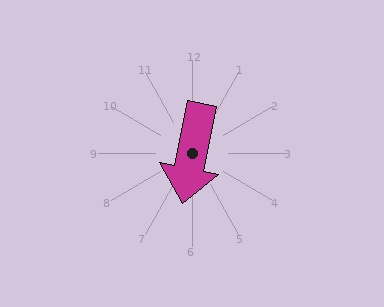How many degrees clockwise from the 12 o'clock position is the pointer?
Approximately 191 degrees.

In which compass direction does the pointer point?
South.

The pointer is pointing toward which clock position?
Roughly 6 o'clock.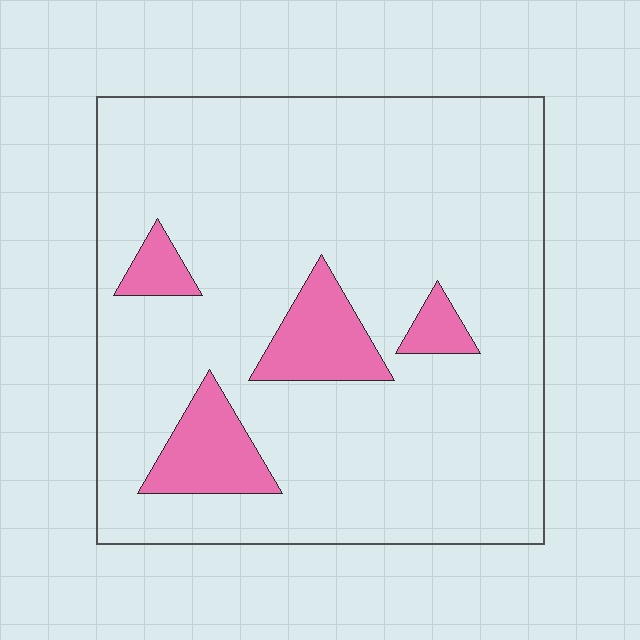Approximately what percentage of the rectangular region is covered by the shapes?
Approximately 15%.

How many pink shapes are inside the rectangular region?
4.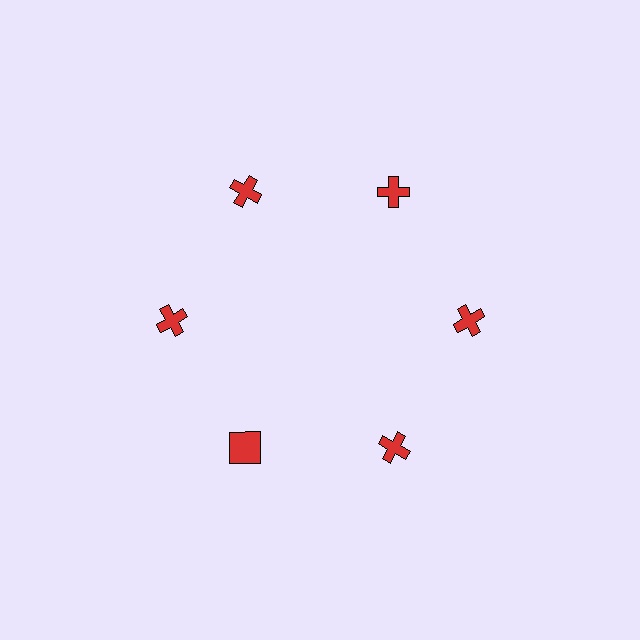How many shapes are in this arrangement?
There are 6 shapes arranged in a ring pattern.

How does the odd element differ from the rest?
It has a different shape: square instead of cross.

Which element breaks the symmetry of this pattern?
The red square at roughly the 7 o'clock position breaks the symmetry. All other shapes are red crosses.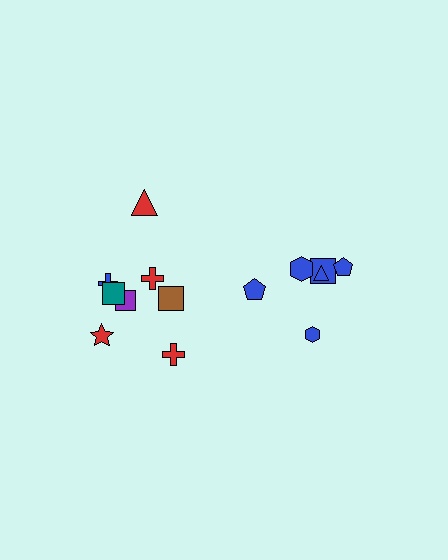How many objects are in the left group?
There are 8 objects.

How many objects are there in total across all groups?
There are 14 objects.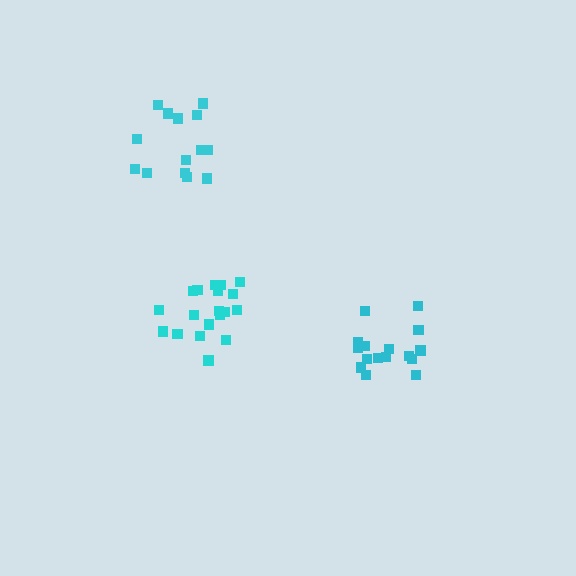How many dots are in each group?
Group 1: 19 dots, Group 2: 16 dots, Group 3: 14 dots (49 total).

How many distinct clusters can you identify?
There are 3 distinct clusters.